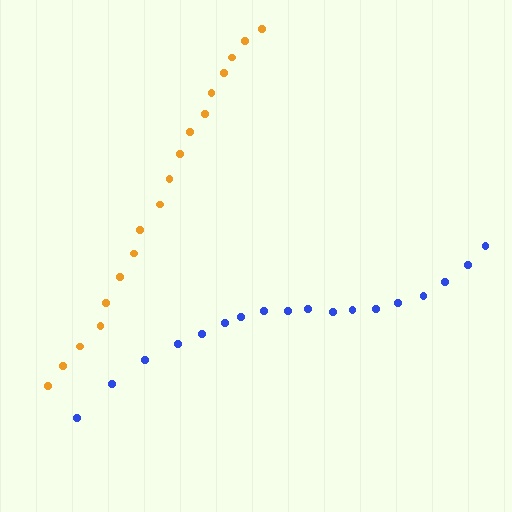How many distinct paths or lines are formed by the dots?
There are 2 distinct paths.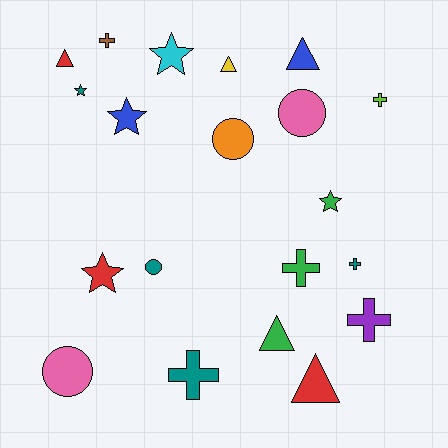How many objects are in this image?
There are 20 objects.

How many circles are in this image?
There are 4 circles.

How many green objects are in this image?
There are 3 green objects.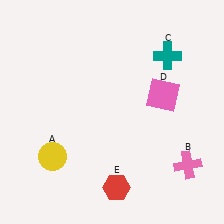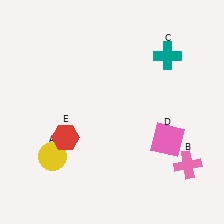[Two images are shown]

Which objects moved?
The objects that moved are: the pink square (D), the red hexagon (E).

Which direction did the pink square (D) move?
The pink square (D) moved down.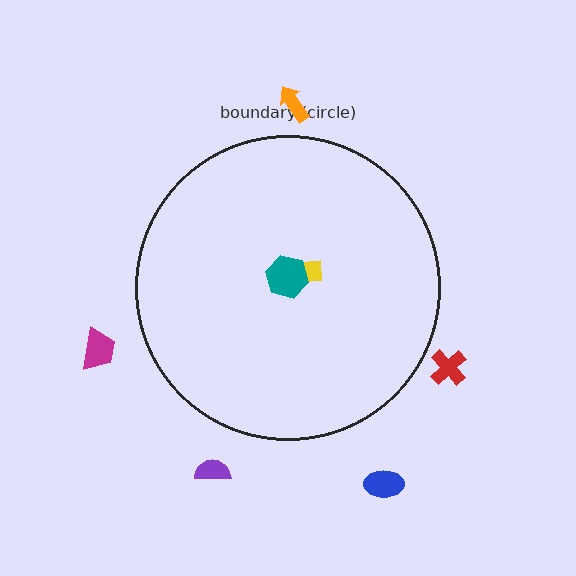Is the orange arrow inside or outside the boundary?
Outside.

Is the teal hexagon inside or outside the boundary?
Inside.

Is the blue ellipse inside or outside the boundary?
Outside.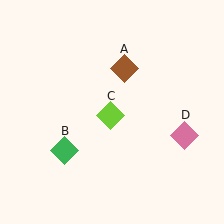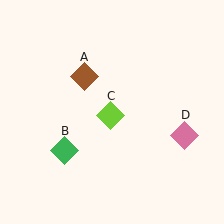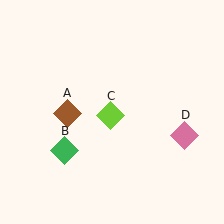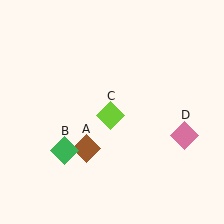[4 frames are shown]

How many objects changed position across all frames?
1 object changed position: brown diamond (object A).